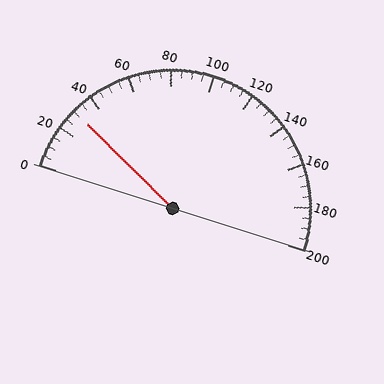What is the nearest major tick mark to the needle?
The nearest major tick mark is 40.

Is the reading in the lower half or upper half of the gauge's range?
The reading is in the lower half of the range (0 to 200).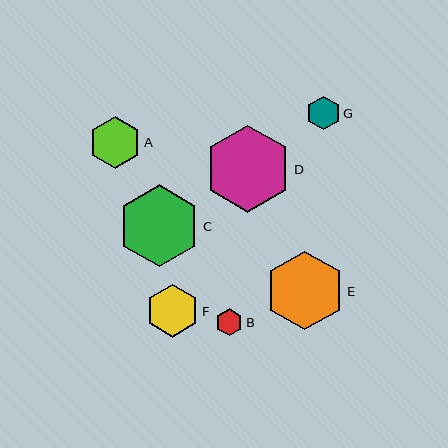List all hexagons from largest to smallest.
From largest to smallest: D, C, E, F, A, G, B.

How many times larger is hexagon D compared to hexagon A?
Hexagon D is approximately 1.7 times the size of hexagon A.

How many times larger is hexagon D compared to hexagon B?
Hexagon D is approximately 3.2 times the size of hexagon B.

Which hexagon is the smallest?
Hexagon B is the smallest with a size of approximately 27 pixels.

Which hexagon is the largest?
Hexagon D is the largest with a size of approximately 87 pixels.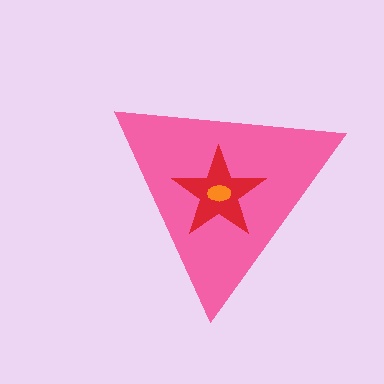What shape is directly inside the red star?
The orange ellipse.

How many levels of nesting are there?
3.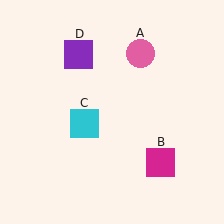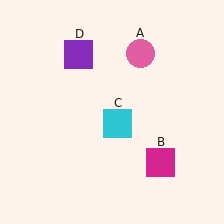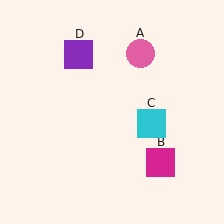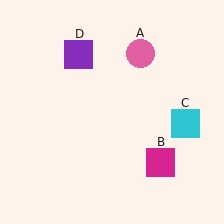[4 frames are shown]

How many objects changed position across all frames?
1 object changed position: cyan square (object C).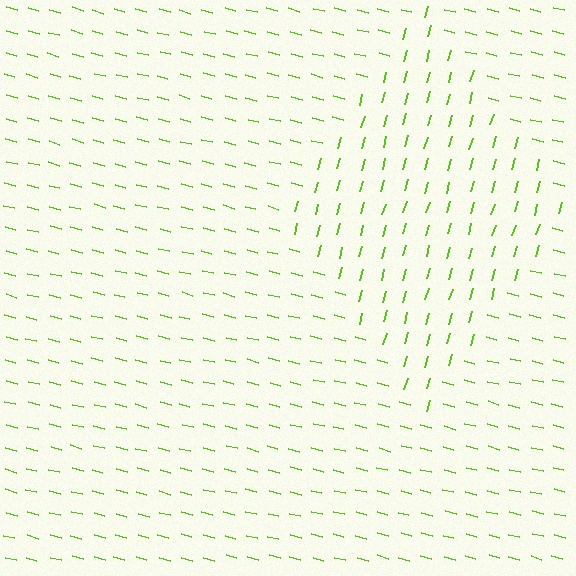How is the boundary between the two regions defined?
The boundary is defined purely by a change in line orientation (approximately 90 degrees difference). All lines are the same color and thickness.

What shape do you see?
I see a diamond.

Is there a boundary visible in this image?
Yes, there is a texture boundary formed by a change in line orientation.